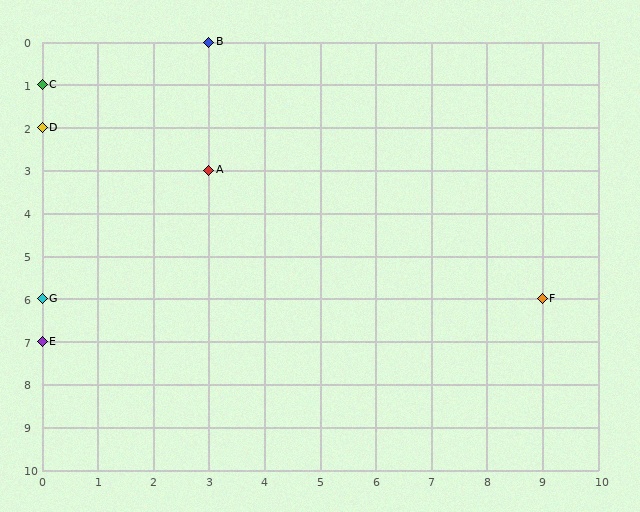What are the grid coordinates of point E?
Point E is at grid coordinates (0, 7).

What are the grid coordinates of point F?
Point F is at grid coordinates (9, 6).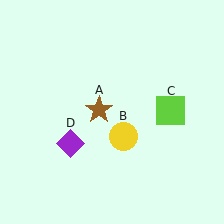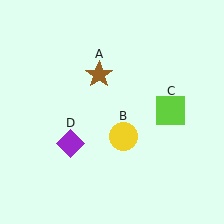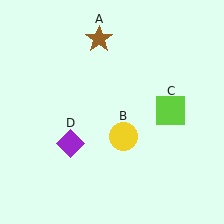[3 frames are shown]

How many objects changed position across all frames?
1 object changed position: brown star (object A).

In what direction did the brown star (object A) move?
The brown star (object A) moved up.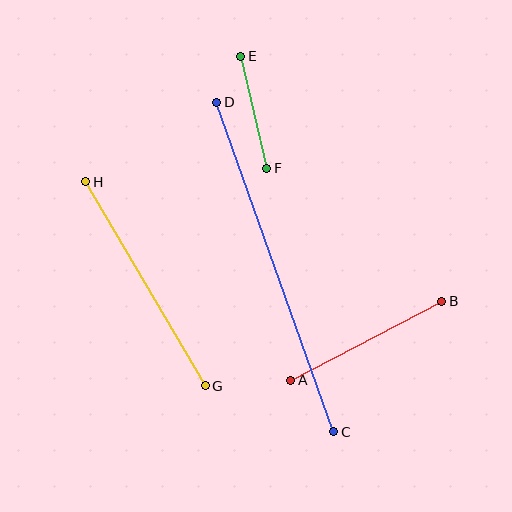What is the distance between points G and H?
The distance is approximately 236 pixels.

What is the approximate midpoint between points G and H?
The midpoint is at approximately (145, 284) pixels.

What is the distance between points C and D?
The distance is approximately 350 pixels.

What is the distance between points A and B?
The distance is approximately 170 pixels.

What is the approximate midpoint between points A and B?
The midpoint is at approximately (366, 341) pixels.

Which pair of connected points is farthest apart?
Points C and D are farthest apart.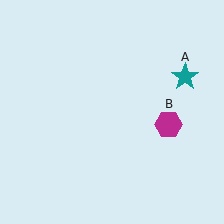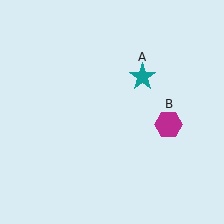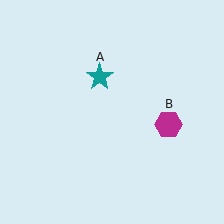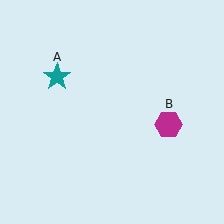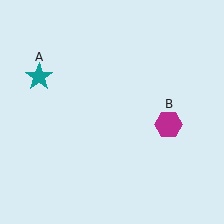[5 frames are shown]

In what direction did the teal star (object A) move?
The teal star (object A) moved left.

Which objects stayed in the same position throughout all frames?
Magenta hexagon (object B) remained stationary.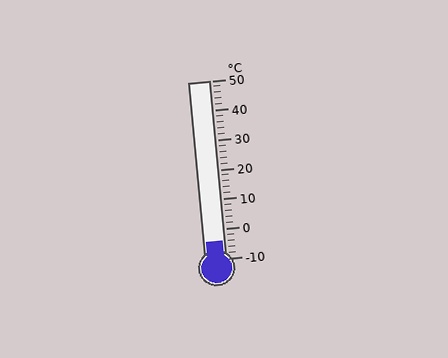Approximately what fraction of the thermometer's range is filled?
The thermometer is filled to approximately 10% of its range.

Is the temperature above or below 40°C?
The temperature is below 40°C.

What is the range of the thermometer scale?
The thermometer scale ranges from -10°C to 50°C.